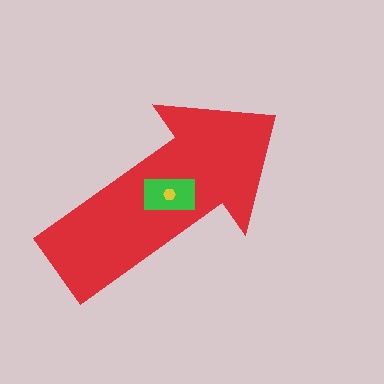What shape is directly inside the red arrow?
The green rectangle.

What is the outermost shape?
The red arrow.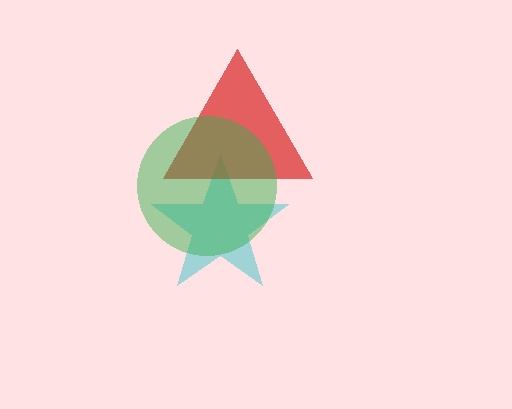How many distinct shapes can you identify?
There are 3 distinct shapes: a cyan star, a red triangle, a green circle.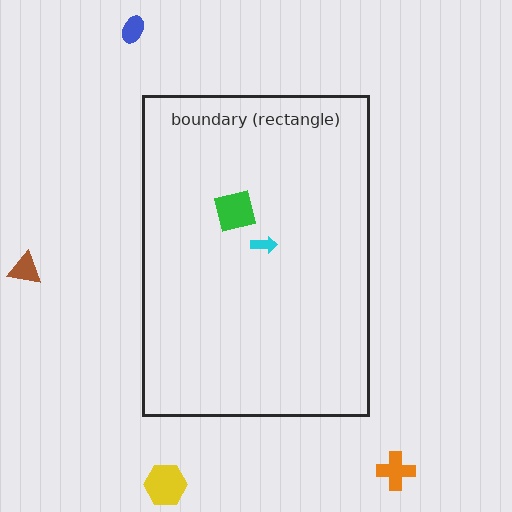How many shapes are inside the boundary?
2 inside, 4 outside.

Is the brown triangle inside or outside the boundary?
Outside.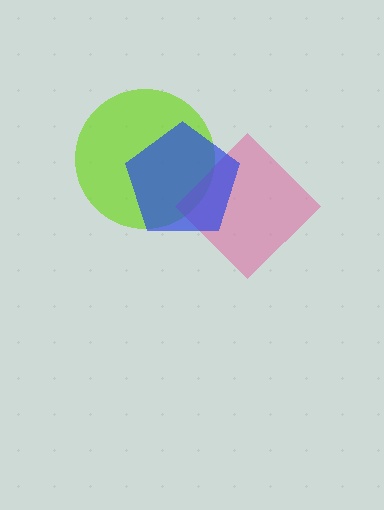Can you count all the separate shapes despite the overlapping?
Yes, there are 3 separate shapes.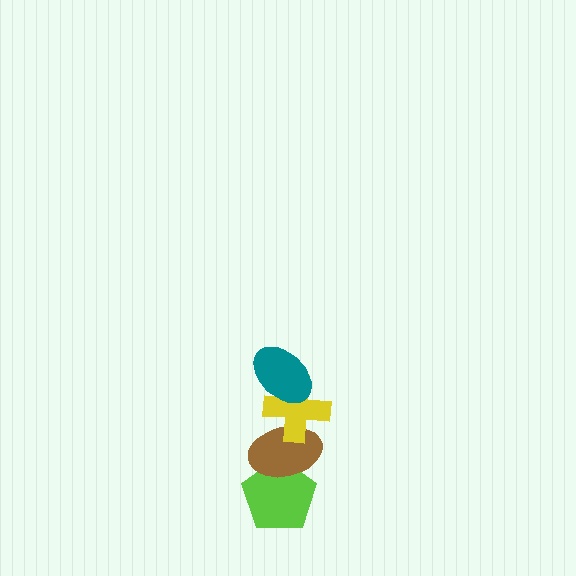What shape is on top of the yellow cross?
The teal ellipse is on top of the yellow cross.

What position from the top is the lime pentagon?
The lime pentagon is 4th from the top.